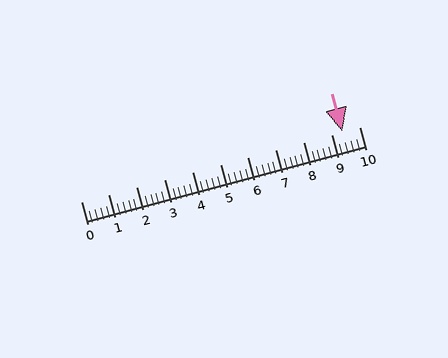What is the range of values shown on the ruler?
The ruler shows values from 0 to 10.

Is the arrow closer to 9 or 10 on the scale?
The arrow is closer to 9.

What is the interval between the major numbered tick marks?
The major tick marks are spaced 1 units apart.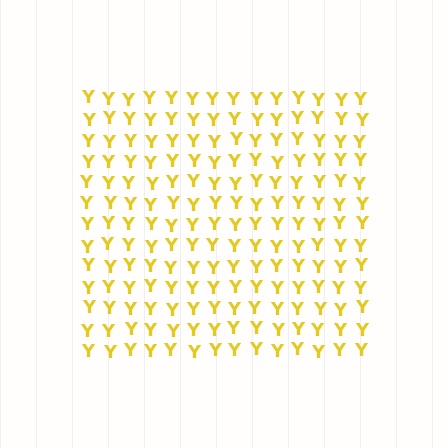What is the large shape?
The large shape is a square.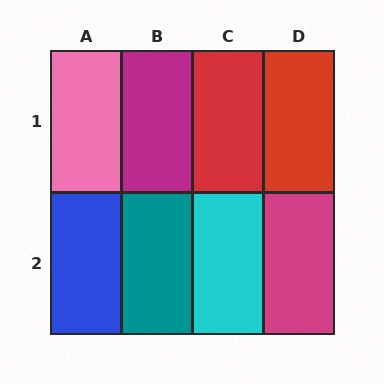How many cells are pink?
1 cell is pink.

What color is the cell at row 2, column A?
Blue.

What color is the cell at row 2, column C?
Cyan.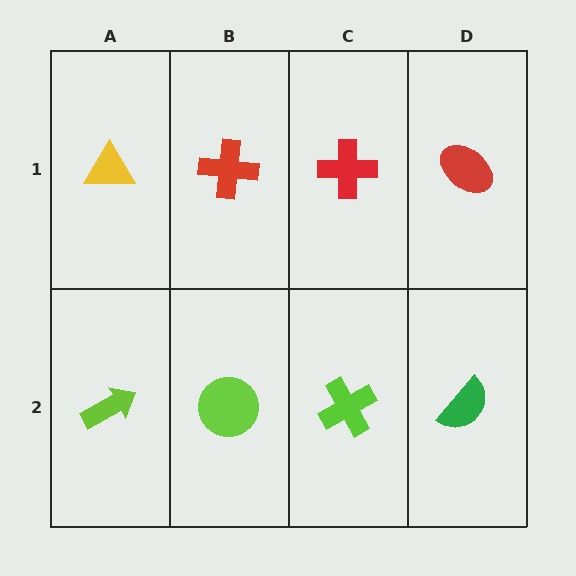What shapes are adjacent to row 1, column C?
A lime cross (row 2, column C), a red cross (row 1, column B), a red ellipse (row 1, column D).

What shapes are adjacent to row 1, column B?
A lime circle (row 2, column B), a yellow triangle (row 1, column A), a red cross (row 1, column C).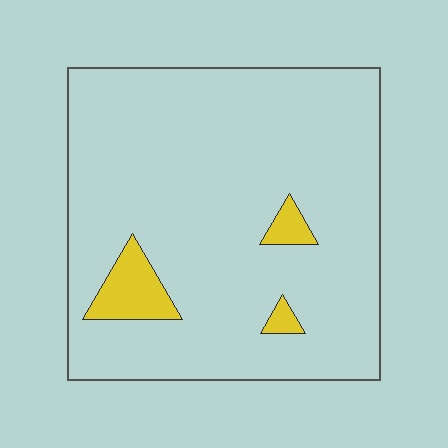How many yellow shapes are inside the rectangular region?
3.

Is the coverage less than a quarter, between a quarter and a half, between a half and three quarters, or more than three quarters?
Less than a quarter.